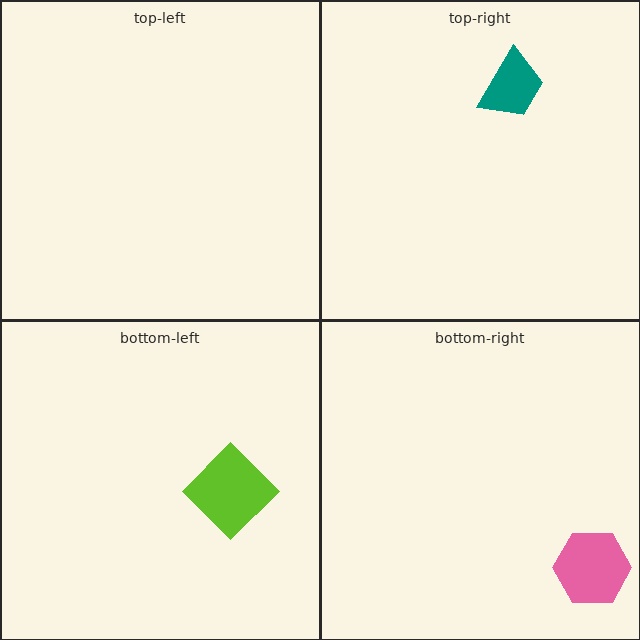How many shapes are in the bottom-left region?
1.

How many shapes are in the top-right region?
1.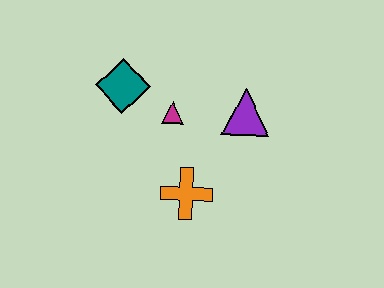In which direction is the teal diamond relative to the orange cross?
The teal diamond is above the orange cross.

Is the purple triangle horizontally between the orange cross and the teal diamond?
No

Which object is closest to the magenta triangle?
The teal diamond is closest to the magenta triangle.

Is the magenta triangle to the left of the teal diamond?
No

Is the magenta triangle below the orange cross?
No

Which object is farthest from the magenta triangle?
The orange cross is farthest from the magenta triangle.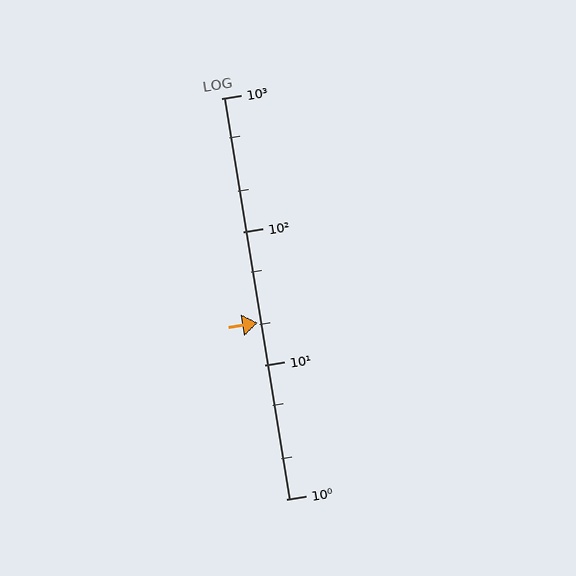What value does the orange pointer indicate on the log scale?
The pointer indicates approximately 21.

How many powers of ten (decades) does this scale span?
The scale spans 3 decades, from 1 to 1000.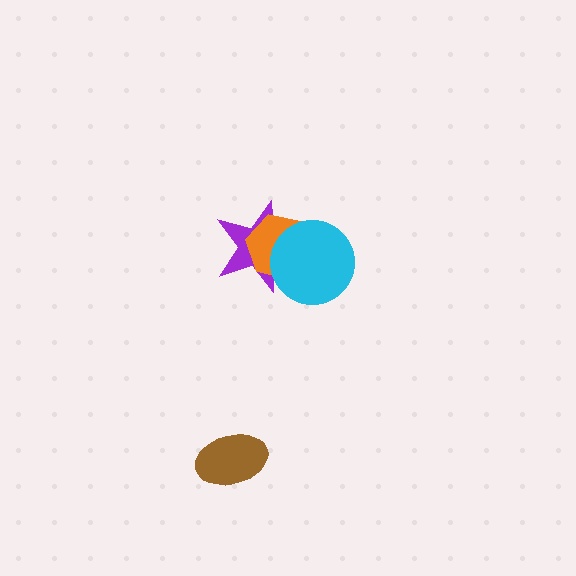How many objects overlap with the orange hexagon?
2 objects overlap with the orange hexagon.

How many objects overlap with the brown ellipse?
0 objects overlap with the brown ellipse.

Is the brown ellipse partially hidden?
No, no other shape covers it.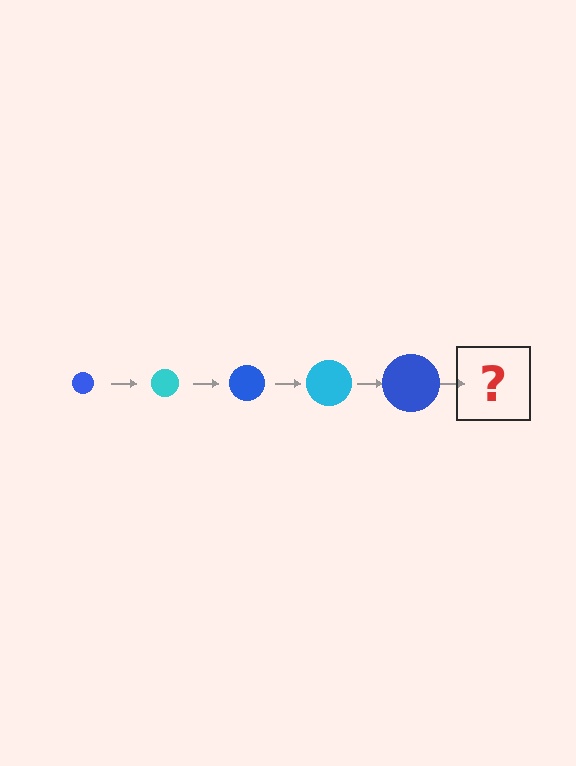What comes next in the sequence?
The next element should be a cyan circle, larger than the previous one.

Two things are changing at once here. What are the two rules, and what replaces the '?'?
The two rules are that the circle grows larger each step and the color cycles through blue and cyan. The '?' should be a cyan circle, larger than the previous one.